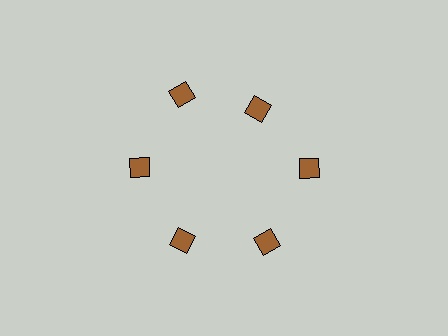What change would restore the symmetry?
The symmetry would be restored by moving it outward, back onto the ring so that all 6 diamonds sit at equal angles and equal distance from the center.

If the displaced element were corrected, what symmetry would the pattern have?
It would have 6-fold rotational symmetry — the pattern would map onto itself every 60 degrees.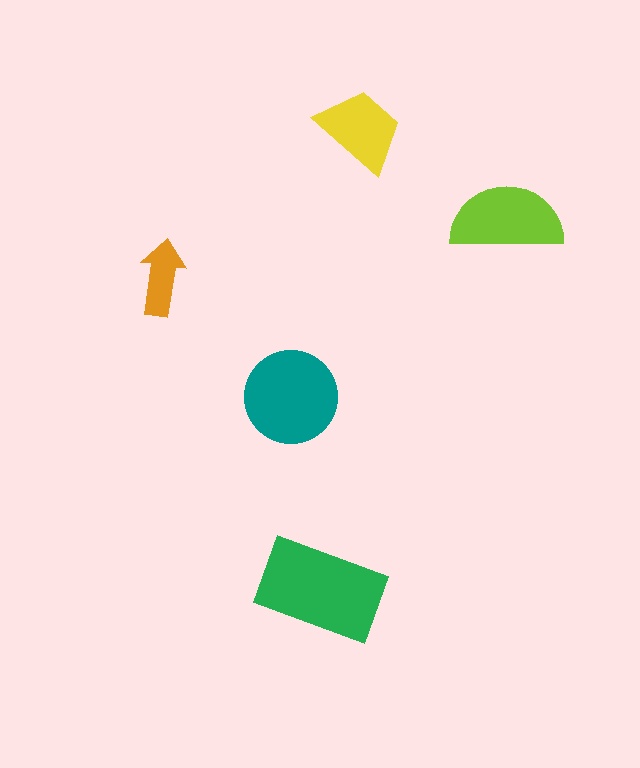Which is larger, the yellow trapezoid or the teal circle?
The teal circle.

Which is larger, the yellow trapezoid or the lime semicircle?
The lime semicircle.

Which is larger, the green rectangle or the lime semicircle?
The green rectangle.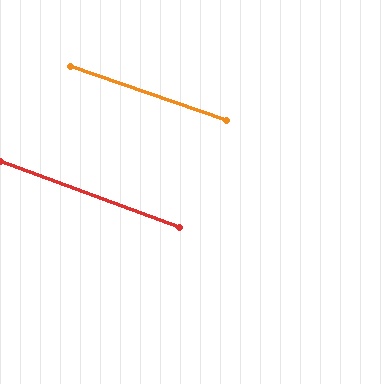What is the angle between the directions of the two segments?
Approximately 1 degree.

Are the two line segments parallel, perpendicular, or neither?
Parallel — their directions differ by only 1.0°.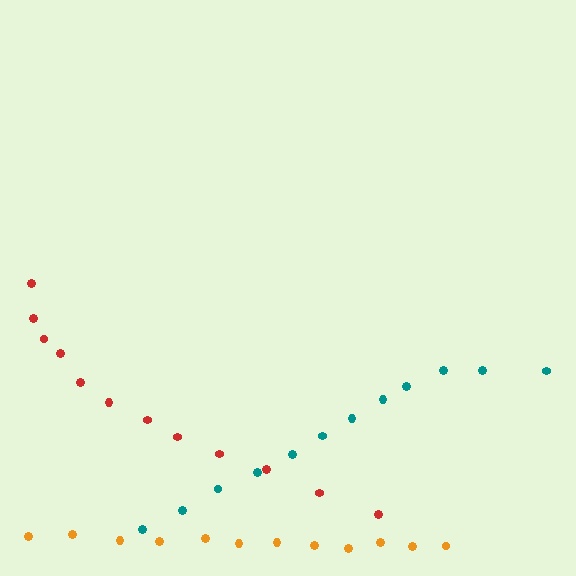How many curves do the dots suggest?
There are 3 distinct paths.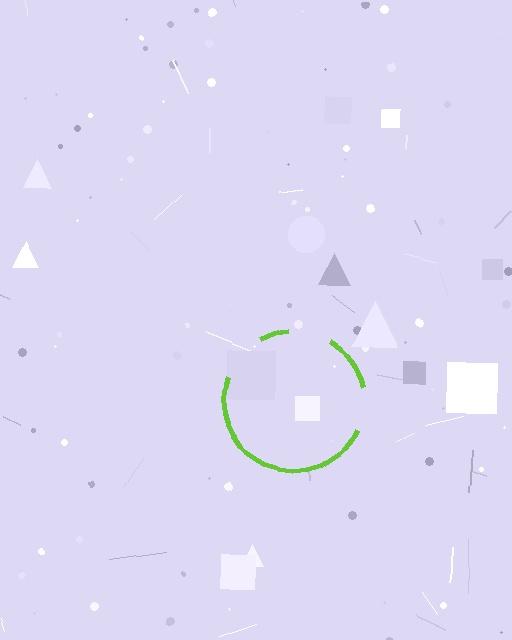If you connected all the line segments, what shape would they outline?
They would outline a circle.